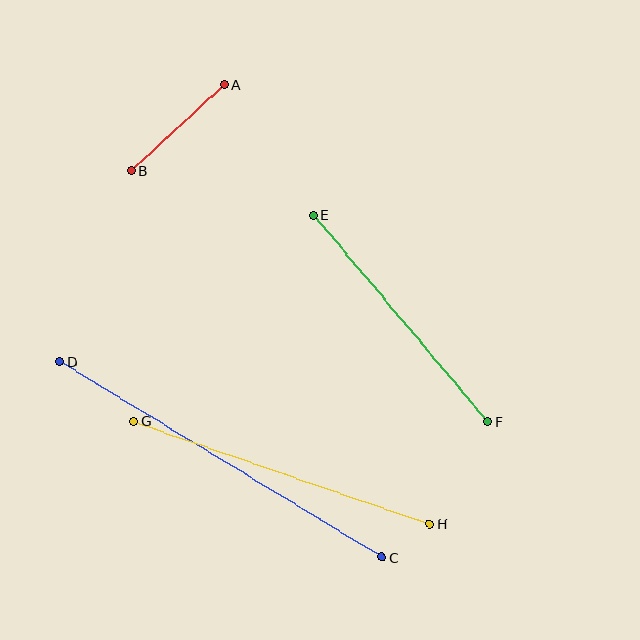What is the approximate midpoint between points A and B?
The midpoint is at approximately (178, 127) pixels.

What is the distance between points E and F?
The distance is approximately 270 pixels.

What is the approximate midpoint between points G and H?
The midpoint is at approximately (282, 472) pixels.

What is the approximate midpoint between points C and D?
The midpoint is at approximately (221, 460) pixels.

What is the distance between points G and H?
The distance is approximately 314 pixels.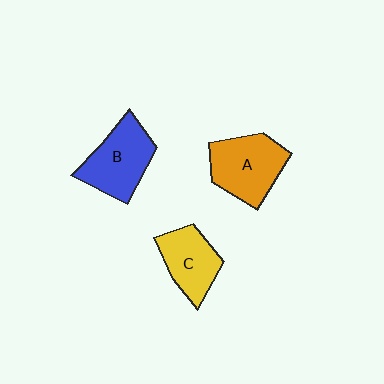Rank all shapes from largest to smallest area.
From largest to smallest: A (orange), B (blue), C (yellow).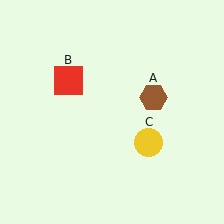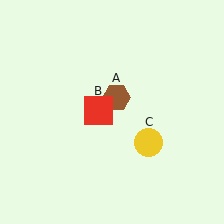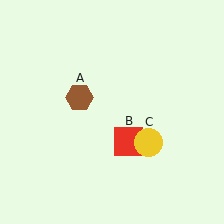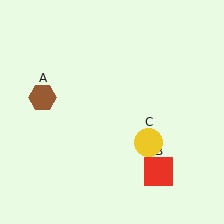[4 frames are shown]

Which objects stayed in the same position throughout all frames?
Yellow circle (object C) remained stationary.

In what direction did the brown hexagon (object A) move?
The brown hexagon (object A) moved left.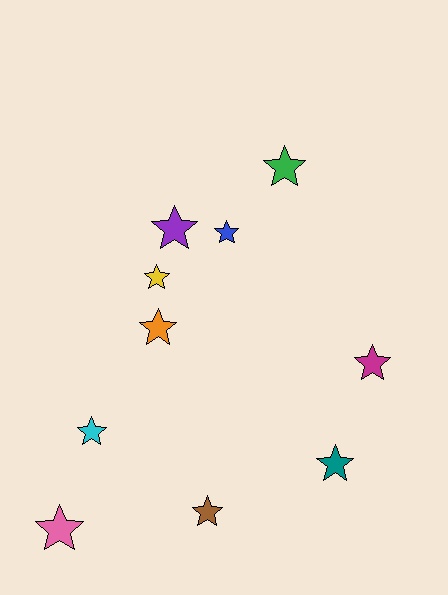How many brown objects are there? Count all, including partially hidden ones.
There is 1 brown object.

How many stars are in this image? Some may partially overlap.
There are 10 stars.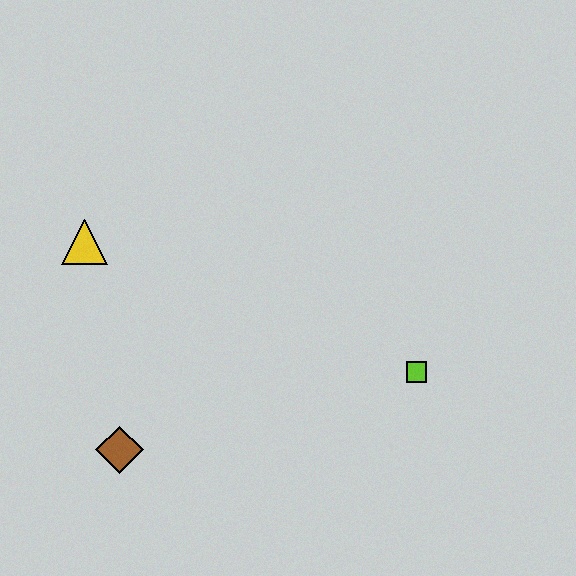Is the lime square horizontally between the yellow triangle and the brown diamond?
No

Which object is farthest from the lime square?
The yellow triangle is farthest from the lime square.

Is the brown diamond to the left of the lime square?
Yes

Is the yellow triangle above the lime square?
Yes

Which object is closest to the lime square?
The brown diamond is closest to the lime square.